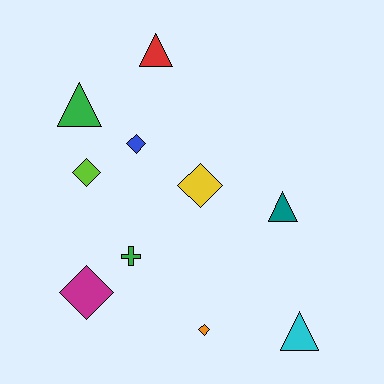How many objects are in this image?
There are 10 objects.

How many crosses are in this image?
There is 1 cross.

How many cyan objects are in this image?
There is 1 cyan object.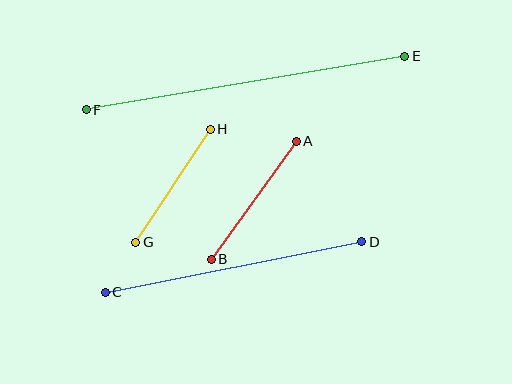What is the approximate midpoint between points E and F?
The midpoint is at approximately (246, 83) pixels.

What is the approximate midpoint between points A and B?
The midpoint is at approximately (254, 200) pixels.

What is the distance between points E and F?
The distance is approximately 323 pixels.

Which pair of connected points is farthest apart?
Points E and F are farthest apart.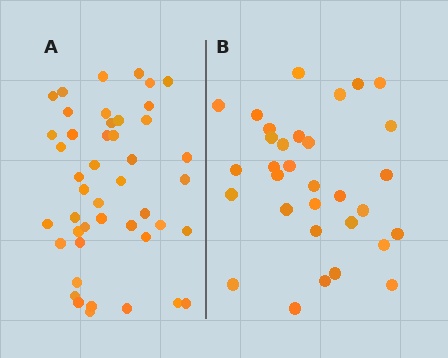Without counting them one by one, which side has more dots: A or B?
Region A (the left region) has more dots.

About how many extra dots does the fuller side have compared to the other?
Region A has approximately 15 more dots than region B.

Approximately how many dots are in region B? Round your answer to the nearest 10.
About 30 dots. (The exact count is 32, which rounds to 30.)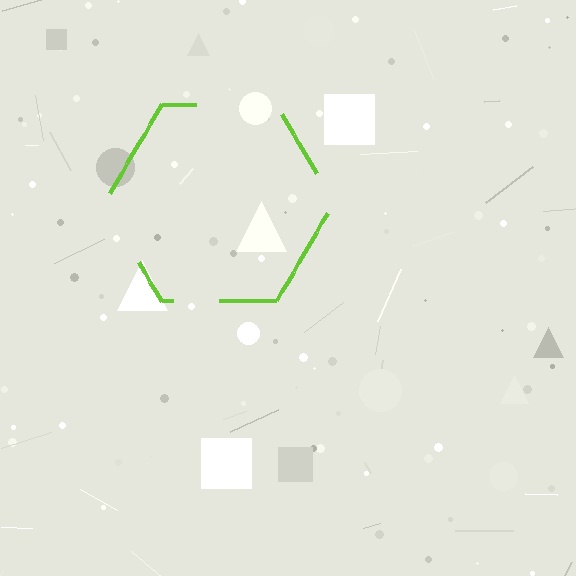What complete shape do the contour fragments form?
The contour fragments form a hexagon.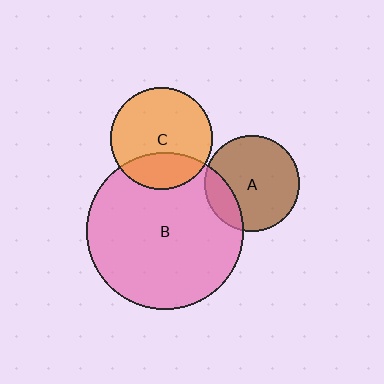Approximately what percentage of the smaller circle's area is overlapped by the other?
Approximately 25%.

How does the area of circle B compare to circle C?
Approximately 2.4 times.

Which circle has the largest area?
Circle B (pink).